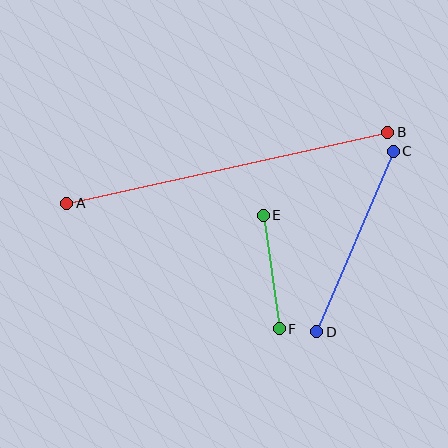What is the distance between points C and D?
The distance is approximately 196 pixels.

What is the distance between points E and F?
The distance is approximately 115 pixels.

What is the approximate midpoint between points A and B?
The midpoint is at approximately (227, 168) pixels.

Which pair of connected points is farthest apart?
Points A and B are farthest apart.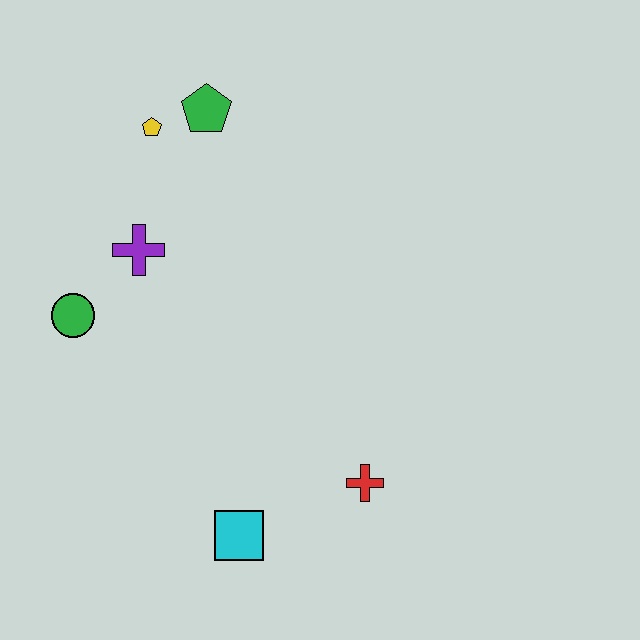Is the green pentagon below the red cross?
No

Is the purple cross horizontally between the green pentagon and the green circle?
Yes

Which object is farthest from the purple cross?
The red cross is farthest from the purple cross.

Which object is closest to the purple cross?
The green circle is closest to the purple cross.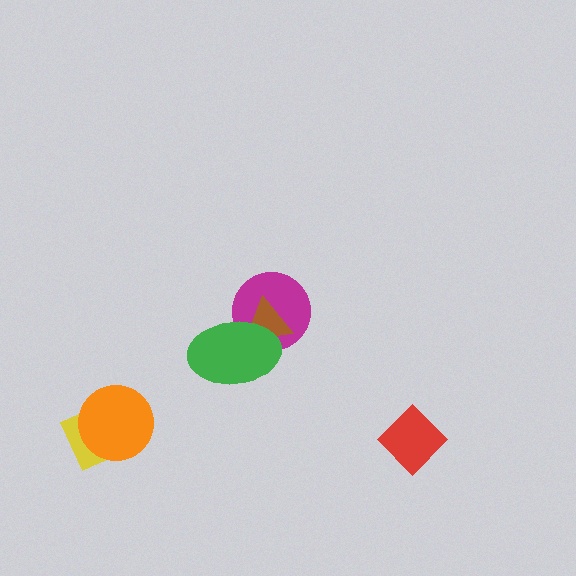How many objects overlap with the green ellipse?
2 objects overlap with the green ellipse.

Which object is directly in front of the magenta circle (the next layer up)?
The brown triangle is directly in front of the magenta circle.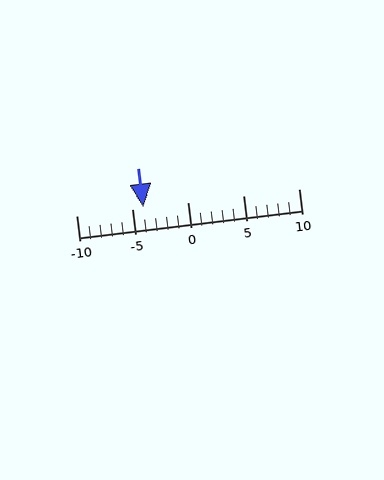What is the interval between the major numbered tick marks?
The major tick marks are spaced 5 units apart.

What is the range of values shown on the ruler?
The ruler shows values from -10 to 10.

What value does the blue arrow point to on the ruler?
The blue arrow points to approximately -4.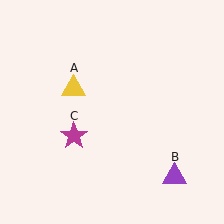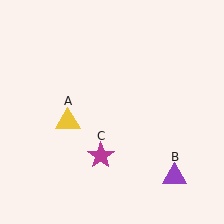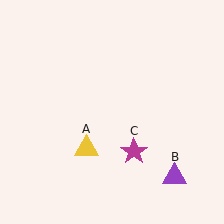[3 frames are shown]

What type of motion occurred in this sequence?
The yellow triangle (object A), magenta star (object C) rotated counterclockwise around the center of the scene.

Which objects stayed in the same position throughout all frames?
Purple triangle (object B) remained stationary.